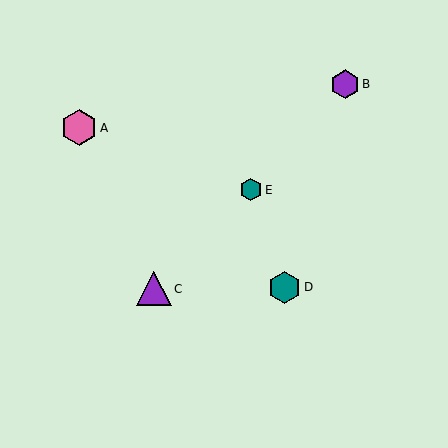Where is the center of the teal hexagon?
The center of the teal hexagon is at (285, 287).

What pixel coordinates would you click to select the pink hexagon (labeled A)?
Click at (79, 128) to select the pink hexagon A.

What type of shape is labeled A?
Shape A is a pink hexagon.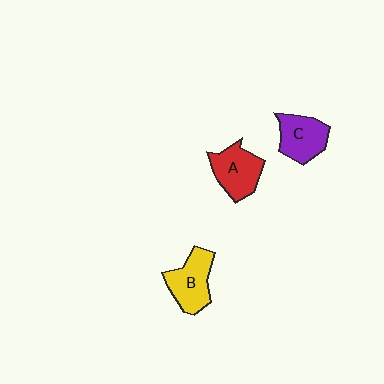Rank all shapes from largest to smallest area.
From largest to smallest: B (yellow), A (red), C (purple).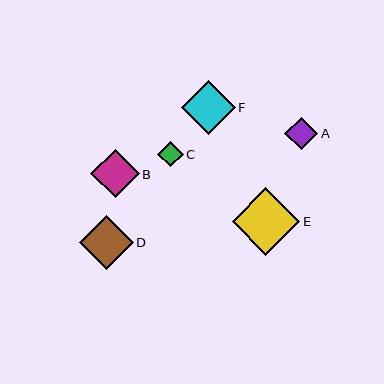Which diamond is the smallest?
Diamond C is the smallest with a size of approximately 25 pixels.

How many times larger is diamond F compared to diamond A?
Diamond F is approximately 1.7 times the size of diamond A.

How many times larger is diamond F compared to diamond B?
Diamond F is approximately 1.1 times the size of diamond B.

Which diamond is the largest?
Diamond E is the largest with a size of approximately 68 pixels.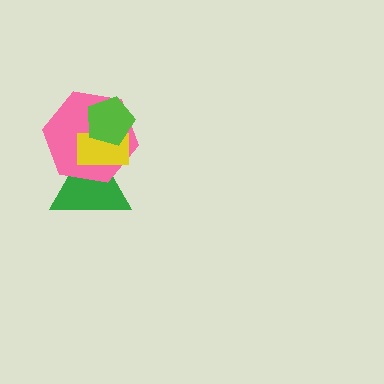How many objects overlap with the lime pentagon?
2 objects overlap with the lime pentagon.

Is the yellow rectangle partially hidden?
Yes, it is partially covered by another shape.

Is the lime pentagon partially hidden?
No, no other shape covers it.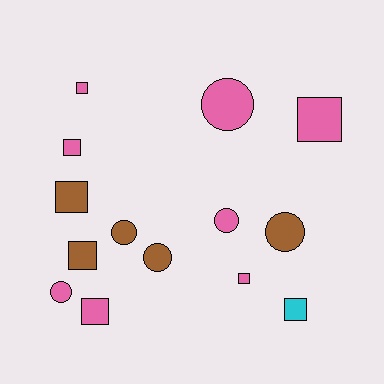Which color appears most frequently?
Pink, with 8 objects.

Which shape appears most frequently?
Square, with 8 objects.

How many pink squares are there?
There are 5 pink squares.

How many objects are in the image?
There are 14 objects.